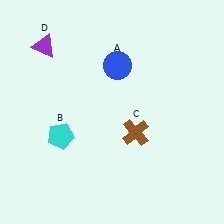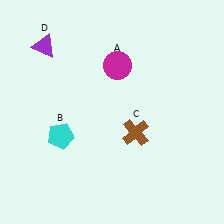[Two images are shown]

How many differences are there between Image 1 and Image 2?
There is 1 difference between the two images.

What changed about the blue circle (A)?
In Image 1, A is blue. In Image 2, it changed to magenta.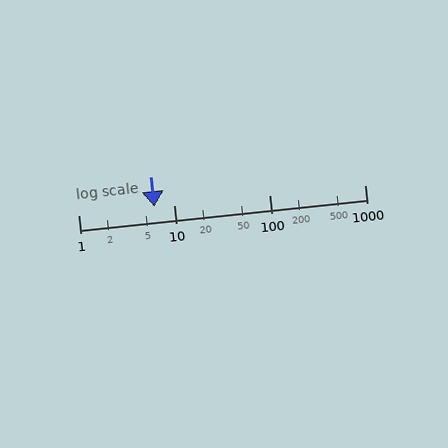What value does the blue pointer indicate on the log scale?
The pointer indicates approximately 6.3.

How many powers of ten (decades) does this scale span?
The scale spans 3 decades, from 1 to 1000.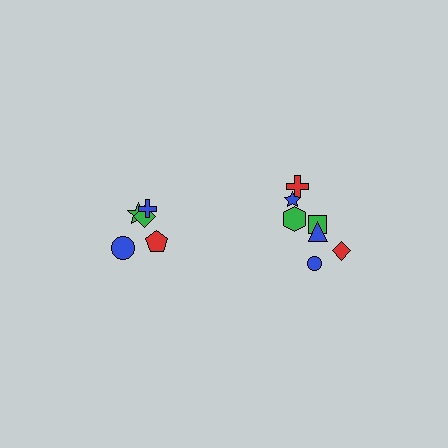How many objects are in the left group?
There are 5 objects.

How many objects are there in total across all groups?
There are 12 objects.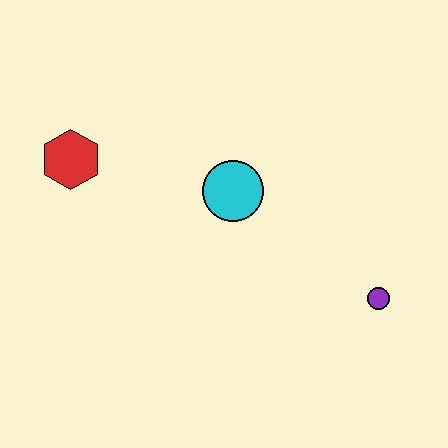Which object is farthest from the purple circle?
The red hexagon is farthest from the purple circle.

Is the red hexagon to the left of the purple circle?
Yes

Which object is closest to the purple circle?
The cyan circle is closest to the purple circle.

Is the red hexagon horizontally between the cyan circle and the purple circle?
No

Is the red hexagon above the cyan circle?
Yes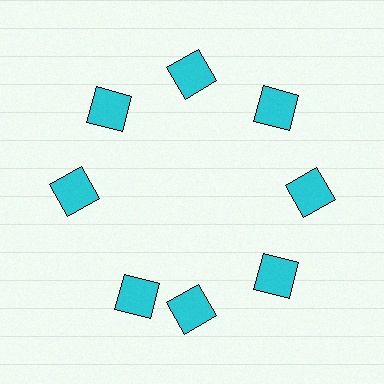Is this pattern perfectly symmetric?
No. The 8 cyan squares are arranged in a ring, but one element near the 8 o'clock position is rotated out of alignment along the ring, breaking the 8-fold rotational symmetry.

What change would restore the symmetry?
The symmetry would be restored by rotating it back into even spacing with its neighbors so that all 8 squares sit at equal angles and equal distance from the center.